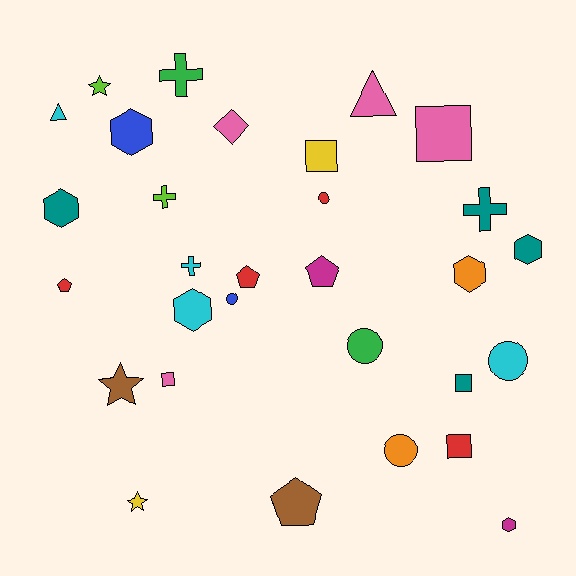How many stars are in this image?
There are 3 stars.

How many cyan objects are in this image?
There are 4 cyan objects.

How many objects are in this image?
There are 30 objects.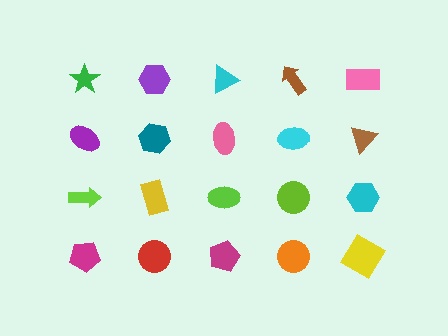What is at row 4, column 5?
A yellow diamond.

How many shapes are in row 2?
5 shapes.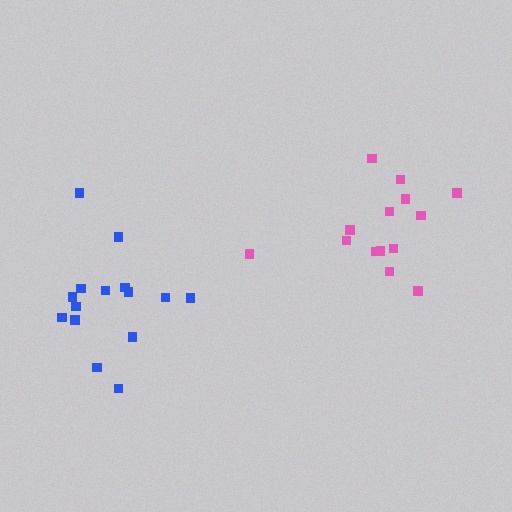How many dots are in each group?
Group 1: 14 dots, Group 2: 15 dots (29 total).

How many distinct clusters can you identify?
There are 2 distinct clusters.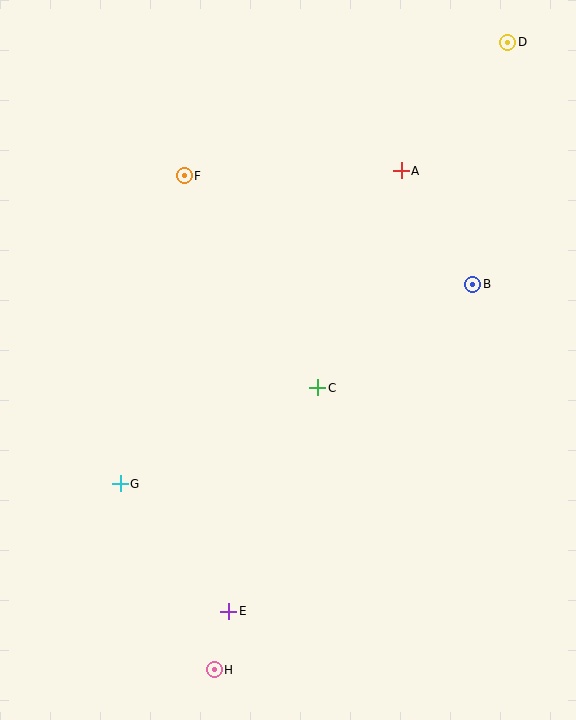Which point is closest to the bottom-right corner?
Point E is closest to the bottom-right corner.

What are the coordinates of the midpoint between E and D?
The midpoint between E and D is at (368, 327).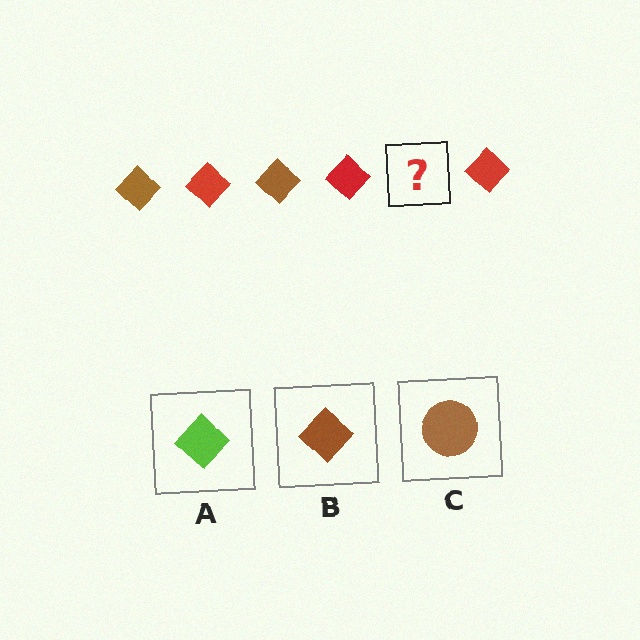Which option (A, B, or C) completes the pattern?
B.